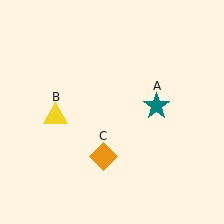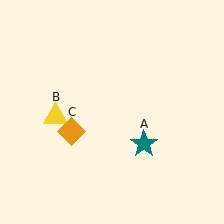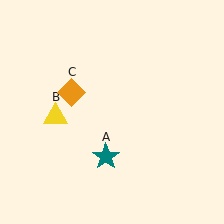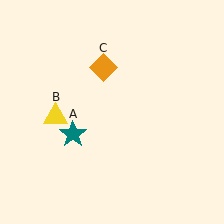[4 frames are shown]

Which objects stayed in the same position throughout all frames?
Yellow triangle (object B) remained stationary.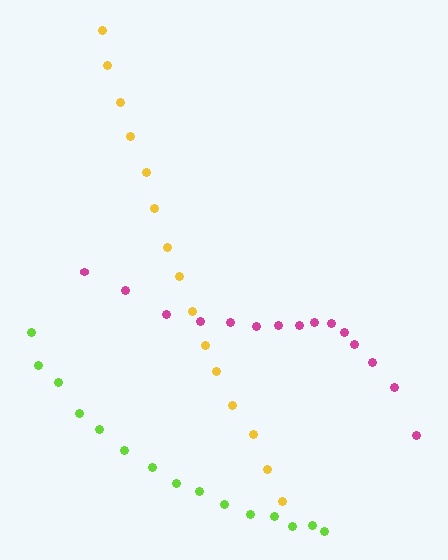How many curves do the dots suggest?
There are 3 distinct paths.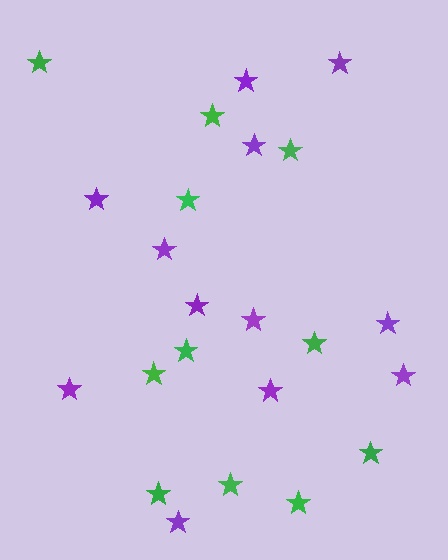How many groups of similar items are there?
There are 2 groups: one group of green stars (11) and one group of purple stars (12).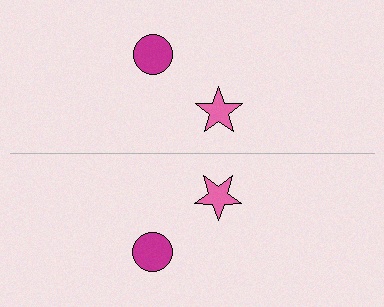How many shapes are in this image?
There are 4 shapes in this image.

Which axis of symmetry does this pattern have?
The pattern has a horizontal axis of symmetry running through the center of the image.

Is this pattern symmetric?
Yes, this pattern has bilateral (reflection) symmetry.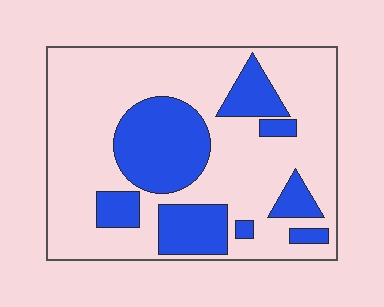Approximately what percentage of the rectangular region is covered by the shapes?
Approximately 30%.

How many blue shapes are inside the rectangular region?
8.